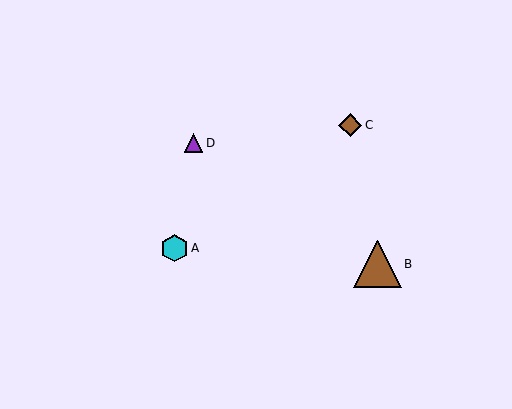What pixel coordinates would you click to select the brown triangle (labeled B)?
Click at (377, 264) to select the brown triangle B.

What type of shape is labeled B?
Shape B is a brown triangle.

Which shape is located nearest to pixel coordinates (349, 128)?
The brown diamond (labeled C) at (350, 125) is nearest to that location.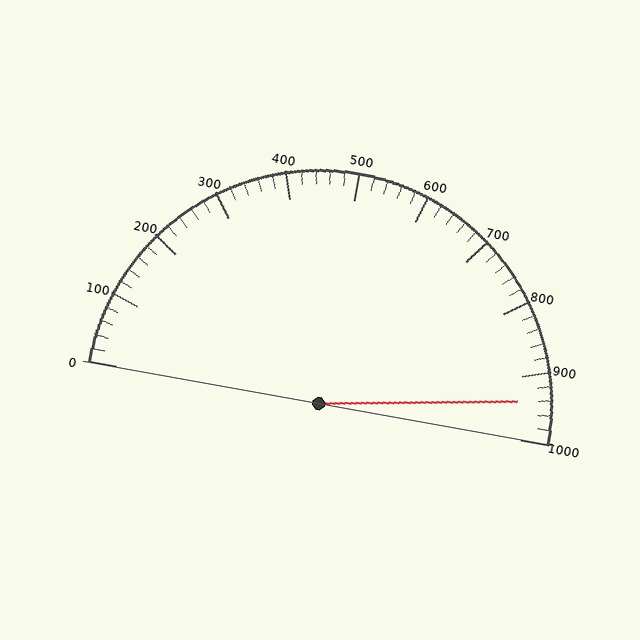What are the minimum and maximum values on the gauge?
The gauge ranges from 0 to 1000.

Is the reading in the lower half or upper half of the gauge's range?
The reading is in the upper half of the range (0 to 1000).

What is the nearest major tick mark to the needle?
The nearest major tick mark is 900.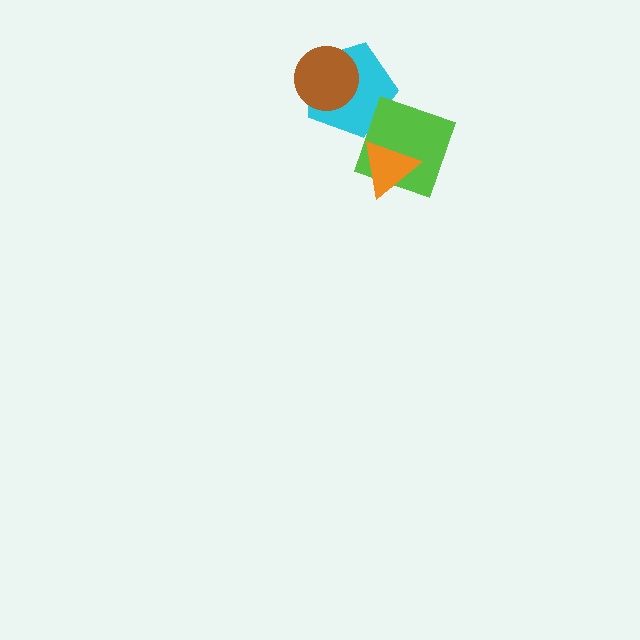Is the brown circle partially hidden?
No, no other shape covers it.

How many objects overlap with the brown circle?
1 object overlaps with the brown circle.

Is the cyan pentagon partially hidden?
Yes, it is partially covered by another shape.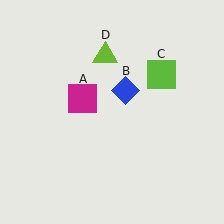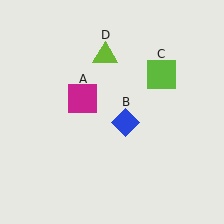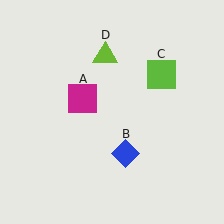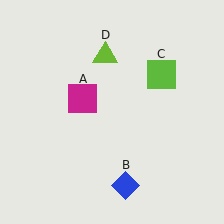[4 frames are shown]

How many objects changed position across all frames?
1 object changed position: blue diamond (object B).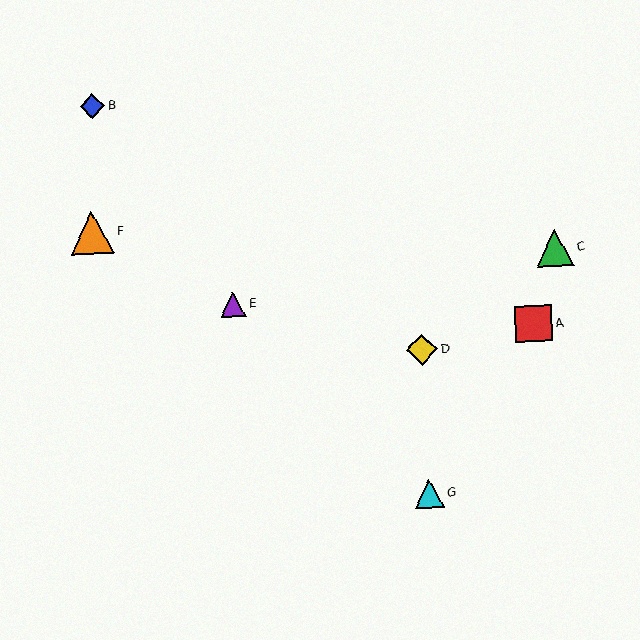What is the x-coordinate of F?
Object F is at x≈92.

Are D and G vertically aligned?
Yes, both are at x≈422.